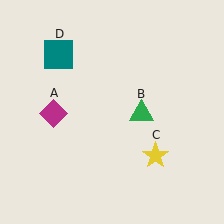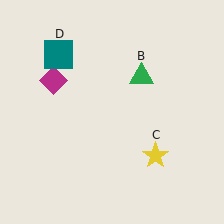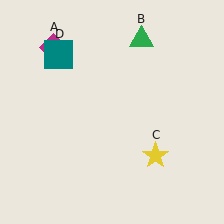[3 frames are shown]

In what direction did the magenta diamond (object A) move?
The magenta diamond (object A) moved up.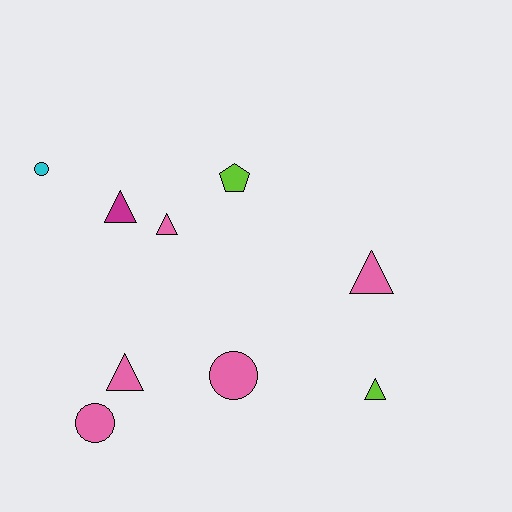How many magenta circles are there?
There are no magenta circles.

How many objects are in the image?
There are 9 objects.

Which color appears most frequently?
Pink, with 5 objects.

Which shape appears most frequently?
Triangle, with 5 objects.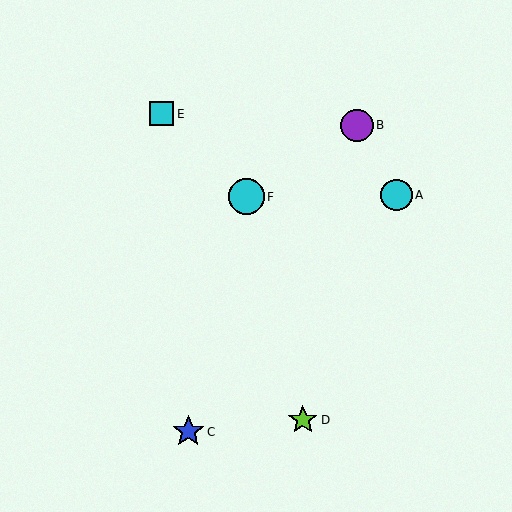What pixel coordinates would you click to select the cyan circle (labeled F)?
Click at (246, 197) to select the cyan circle F.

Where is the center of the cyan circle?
The center of the cyan circle is at (246, 197).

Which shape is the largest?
The cyan circle (labeled F) is the largest.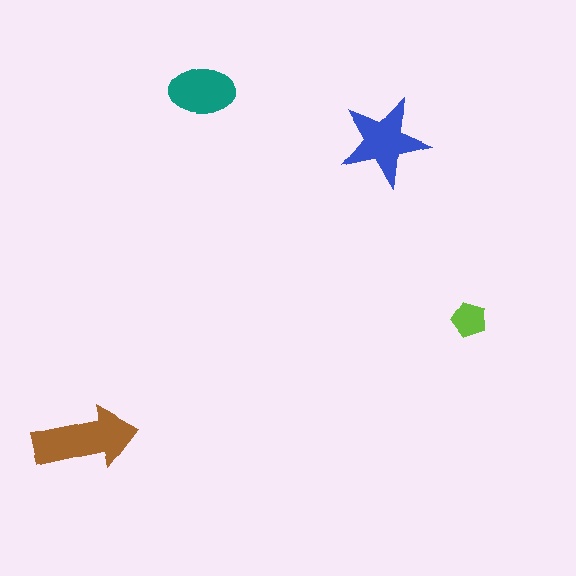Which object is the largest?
The brown arrow.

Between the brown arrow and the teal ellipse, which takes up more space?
The brown arrow.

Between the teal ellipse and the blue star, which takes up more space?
The blue star.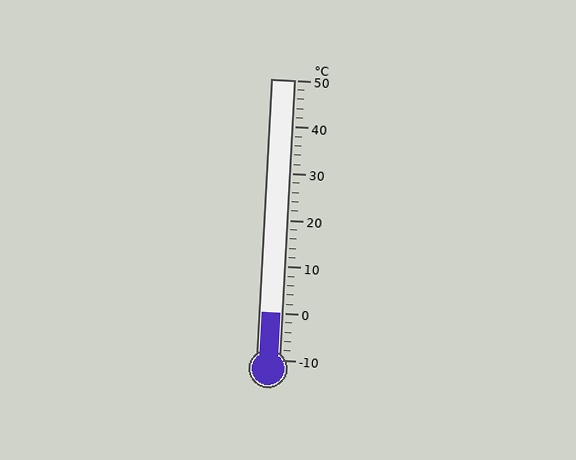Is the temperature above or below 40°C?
The temperature is below 40°C.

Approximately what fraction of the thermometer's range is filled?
The thermometer is filled to approximately 15% of its range.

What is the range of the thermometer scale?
The thermometer scale ranges from -10°C to 50°C.